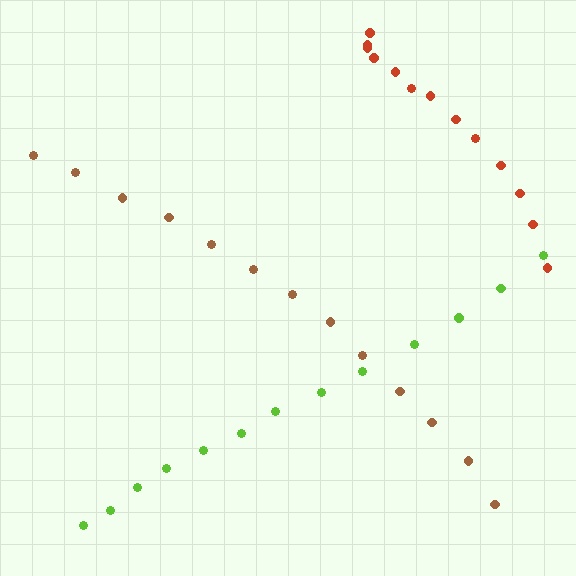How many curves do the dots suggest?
There are 3 distinct paths.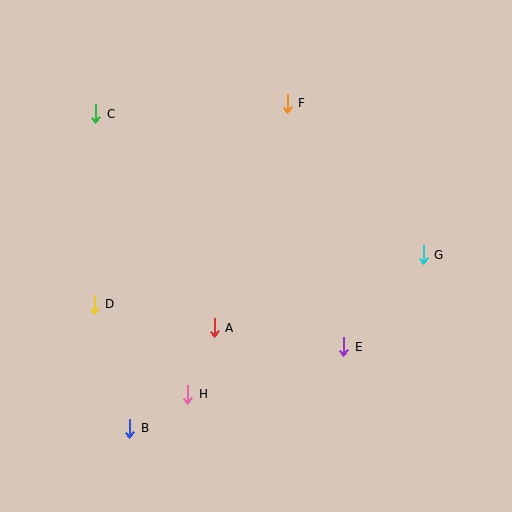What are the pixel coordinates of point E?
Point E is at (344, 347).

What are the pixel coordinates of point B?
Point B is at (130, 428).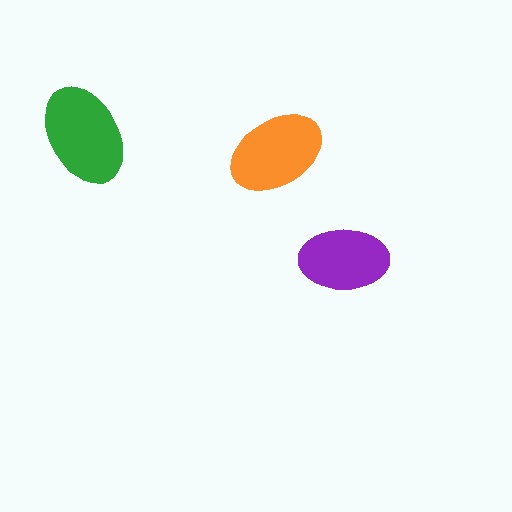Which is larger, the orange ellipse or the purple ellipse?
The orange one.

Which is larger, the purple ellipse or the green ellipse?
The green one.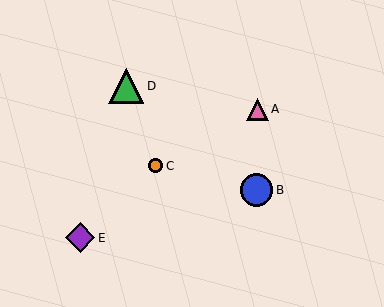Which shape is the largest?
The green triangle (labeled D) is the largest.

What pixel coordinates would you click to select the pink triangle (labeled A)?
Click at (258, 109) to select the pink triangle A.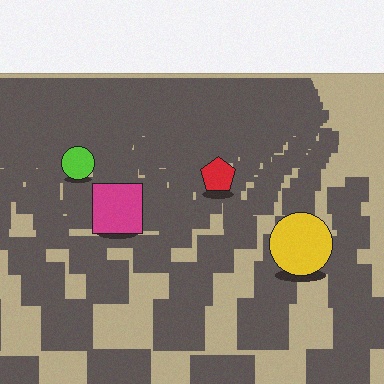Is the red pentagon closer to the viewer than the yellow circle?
No. The yellow circle is closer — you can tell from the texture gradient: the ground texture is coarser near it.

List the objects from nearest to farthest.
From nearest to farthest: the yellow circle, the magenta square, the red pentagon, the lime circle.